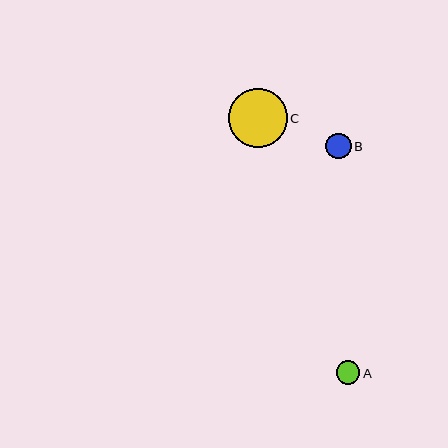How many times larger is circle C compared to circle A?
Circle C is approximately 2.5 times the size of circle A.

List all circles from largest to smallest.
From largest to smallest: C, B, A.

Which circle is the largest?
Circle C is the largest with a size of approximately 58 pixels.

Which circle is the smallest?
Circle A is the smallest with a size of approximately 23 pixels.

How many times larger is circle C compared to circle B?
Circle C is approximately 2.3 times the size of circle B.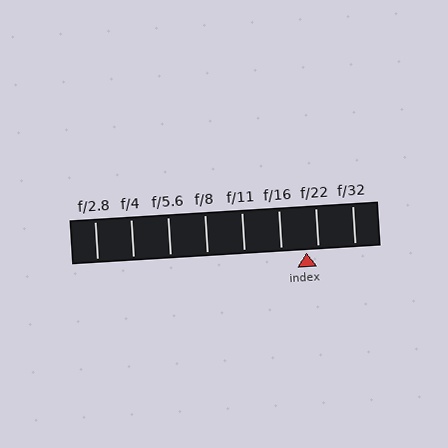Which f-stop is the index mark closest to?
The index mark is closest to f/22.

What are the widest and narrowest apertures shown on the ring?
The widest aperture shown is f/2.8 and the narrowest is f/32.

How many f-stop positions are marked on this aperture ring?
There are 8 f-stop positions marked.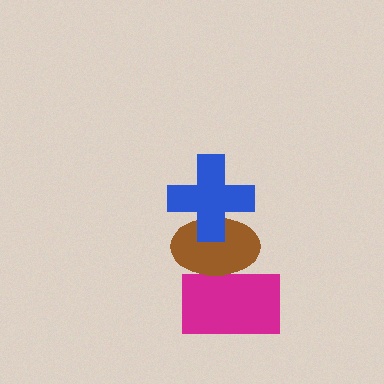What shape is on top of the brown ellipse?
The blue cross is on top of the brown ellipse.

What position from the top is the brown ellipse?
The brown ellipse is 2nd from the top.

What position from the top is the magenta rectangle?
The magenta rectangle is 3rd from the top.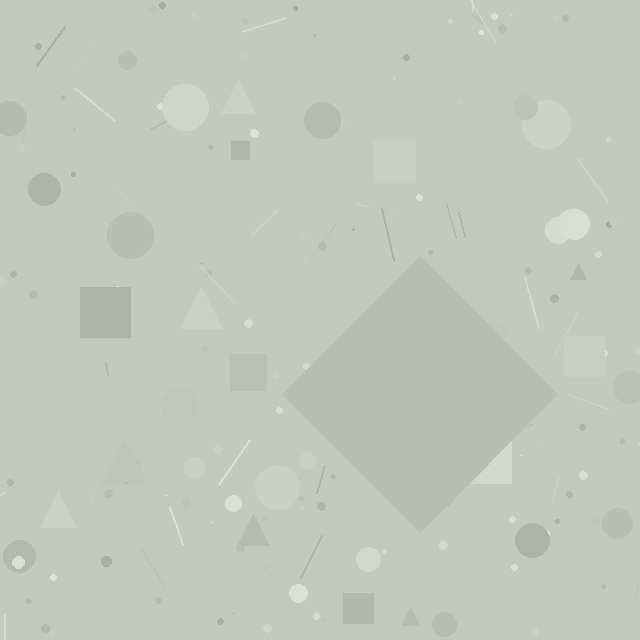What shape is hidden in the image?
A diamond is hidden in the image.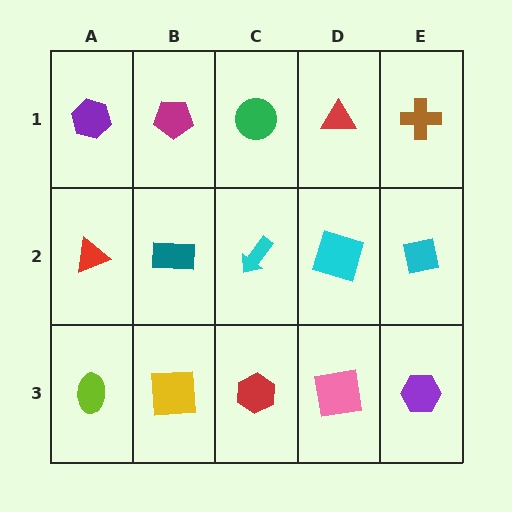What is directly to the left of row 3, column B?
A lime ellipse.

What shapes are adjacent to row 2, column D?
A red triangle (row 1, column D), a pink square (row 3, column D), a cyan arrow (row 2, column C), a cyan square (row 2, column E).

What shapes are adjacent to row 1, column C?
A cyan arrow (row 2, column C), a magenta pentagon (row 1, column B), a red triangle (row 1, column D).